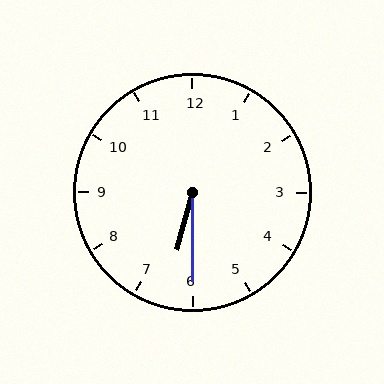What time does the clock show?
6:30.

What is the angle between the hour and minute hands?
Approximately 15 degrees.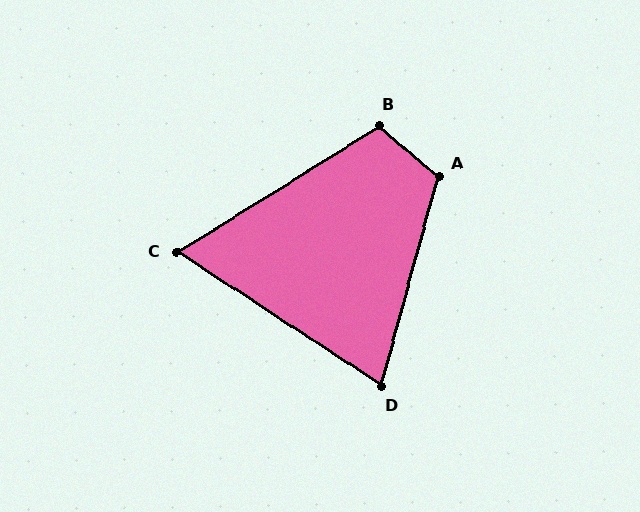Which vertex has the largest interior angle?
A, at approximately 115 degrees.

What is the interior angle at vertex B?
Approximately 108 degrees (obtuse).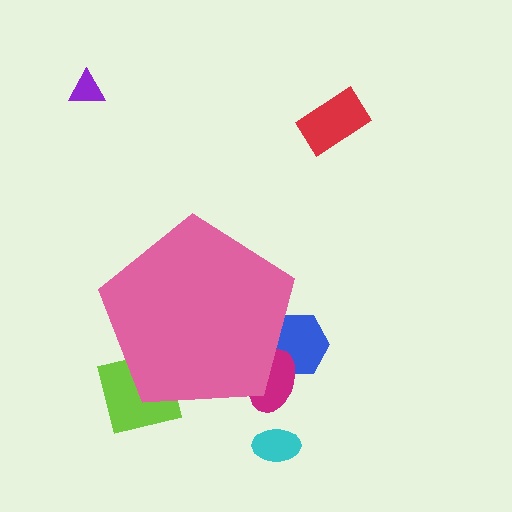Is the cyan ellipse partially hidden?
No, the cyan ellipse is fully visible.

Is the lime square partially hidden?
Yes, the lime square is partially hidden behind the pink pentagon.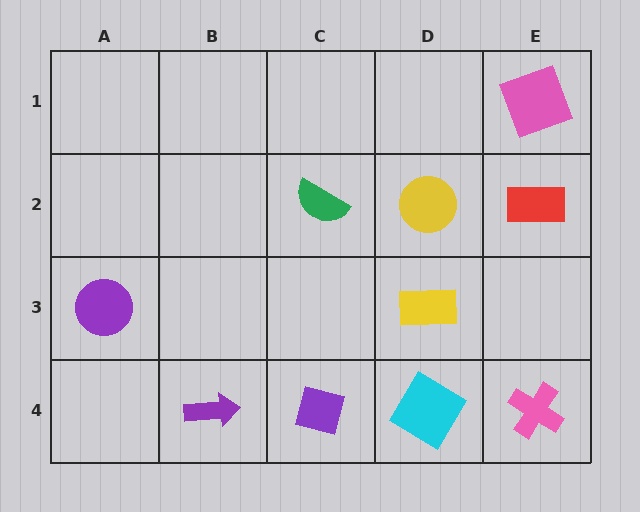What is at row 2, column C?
A green semicircle.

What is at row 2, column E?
A red rectangle.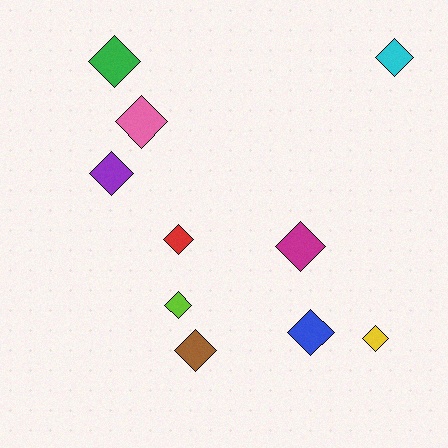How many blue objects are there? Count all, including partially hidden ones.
There is 1 blue object.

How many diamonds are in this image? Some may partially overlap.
There are 10 diamonds.